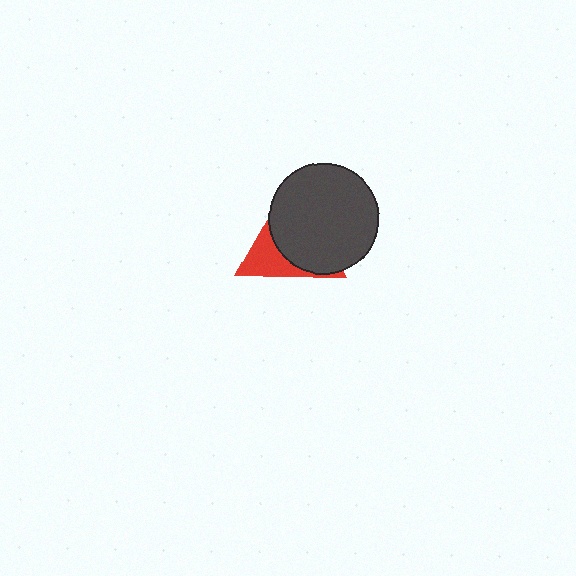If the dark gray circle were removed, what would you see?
You would see the complete red triangle.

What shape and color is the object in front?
The object in front is a dark gray circle.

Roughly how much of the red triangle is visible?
A small part of it is visible (roughly 35%).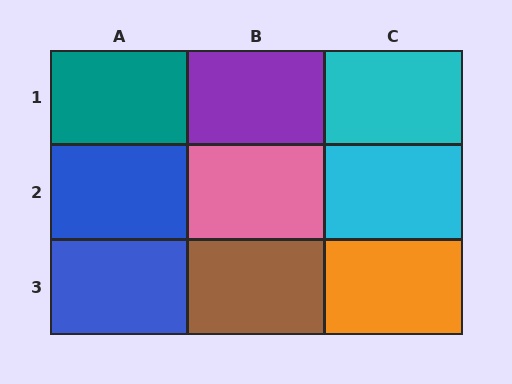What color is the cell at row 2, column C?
Cyan.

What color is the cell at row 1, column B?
Purple.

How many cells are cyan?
2 cells are cyan.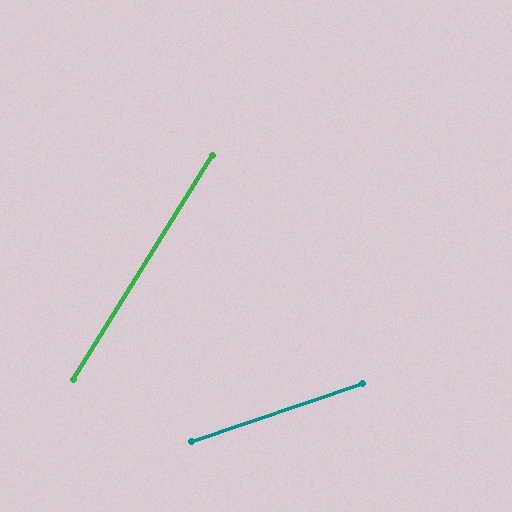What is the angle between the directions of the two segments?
Approximately 39 degrees.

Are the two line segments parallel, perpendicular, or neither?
Neither parallel nor perpendicular — they differ by about 39°.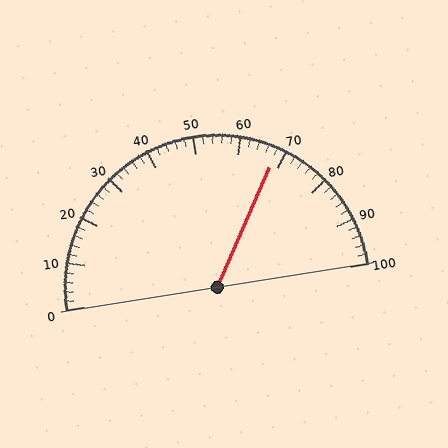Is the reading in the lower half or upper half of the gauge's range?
The reading is in the upper half of the range (0 to 100).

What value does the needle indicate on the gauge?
The needle indicates approximately 68.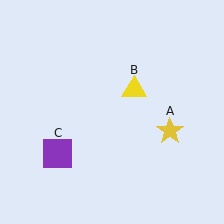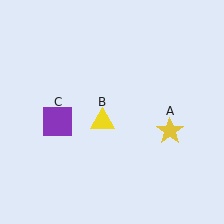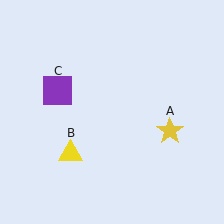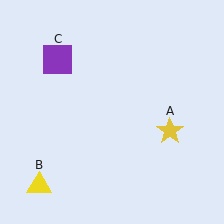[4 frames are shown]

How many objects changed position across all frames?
2 objects changed position: yellow triangle (object B), purple square (object C).